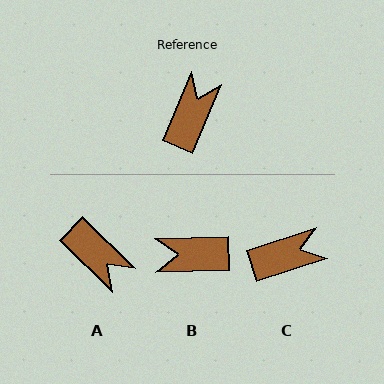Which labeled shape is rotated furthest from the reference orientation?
B, about 114 degrees away.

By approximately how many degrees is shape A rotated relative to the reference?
Approximately 111 degrees clockwise.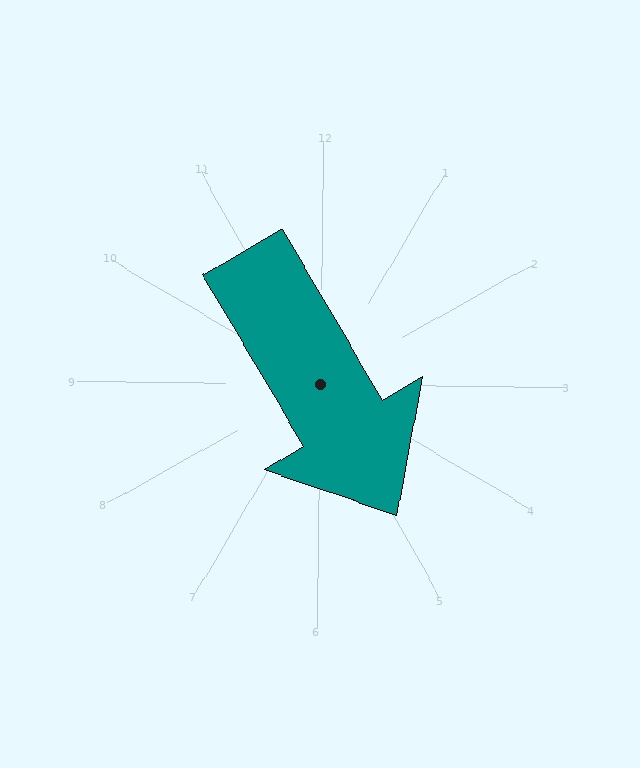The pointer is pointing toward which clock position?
Roughly 5 o'clock.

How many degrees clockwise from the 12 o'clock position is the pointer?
Approximately 149 degrees.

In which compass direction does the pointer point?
Southeast.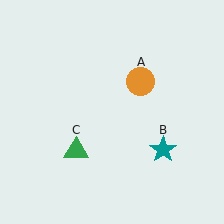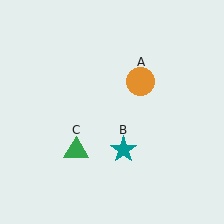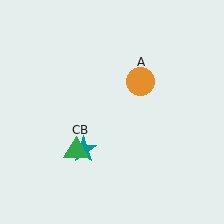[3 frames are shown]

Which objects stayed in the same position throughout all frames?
Orange circle (object A) and green triangle (object C) remained stationary.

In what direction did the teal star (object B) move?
The teal star (object B) moved left.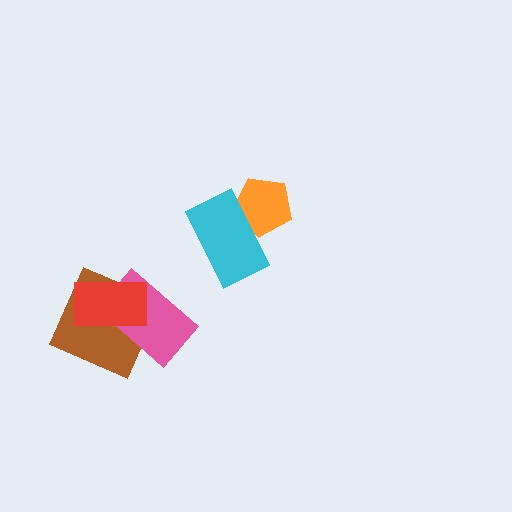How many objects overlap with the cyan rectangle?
1 object overlaps with the cyan rectangle.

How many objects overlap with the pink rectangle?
2 objects overlap with the pink rectangle.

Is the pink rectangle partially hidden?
Yes, it is partially covered by another shape.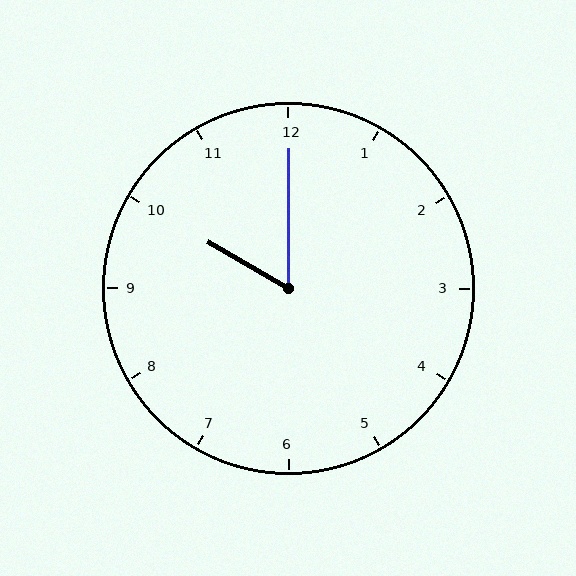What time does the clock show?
10:00.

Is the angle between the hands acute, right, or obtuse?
It is acute.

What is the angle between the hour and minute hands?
Approximately 60 degrees.